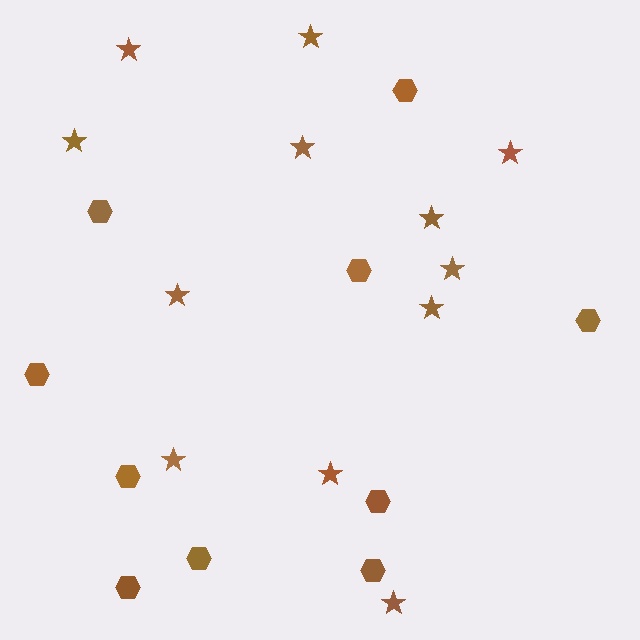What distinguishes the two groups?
There are 2 groups: one group of stars (12) and one group of hexagons (10).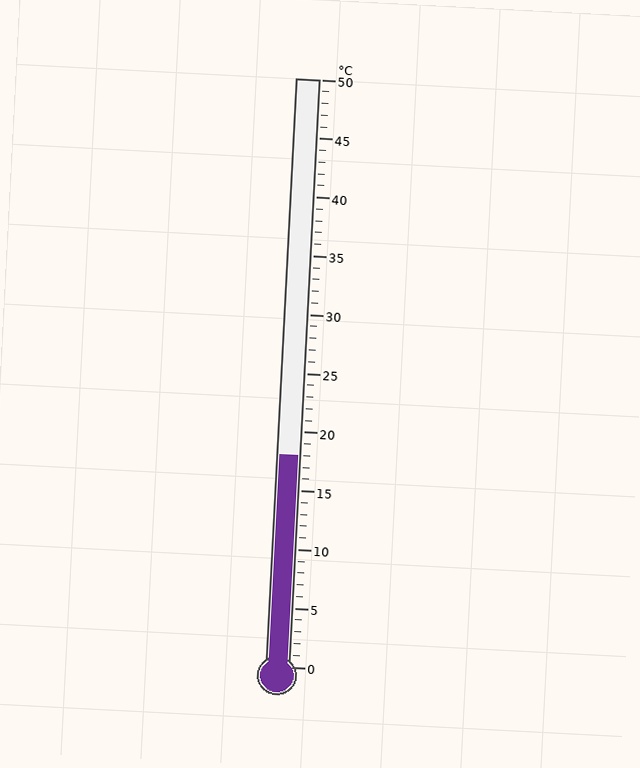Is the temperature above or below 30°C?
The temperature is below 30°C.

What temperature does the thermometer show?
The thermometer shows approximately 18°C.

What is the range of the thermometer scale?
The thermometer scale ranges from 0°C to 50°C.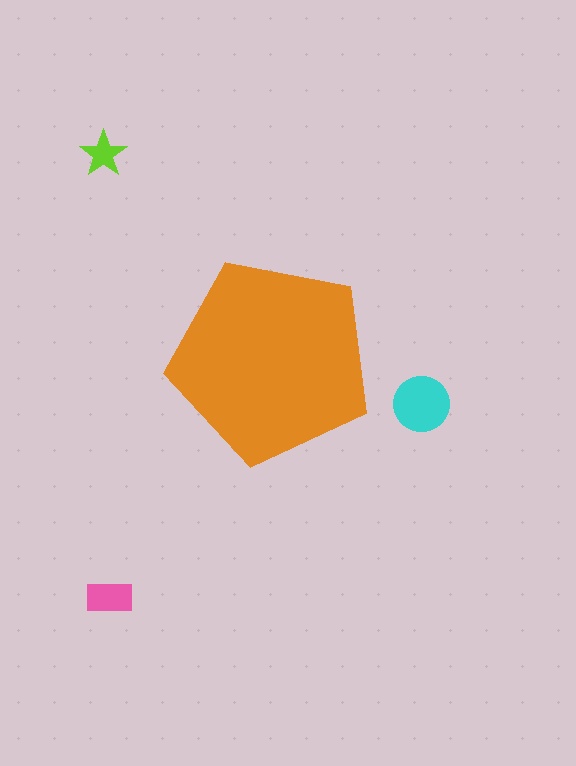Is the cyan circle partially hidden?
No, the cyan circle is fully visible.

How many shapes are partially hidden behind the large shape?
0 shapes are partially hidden.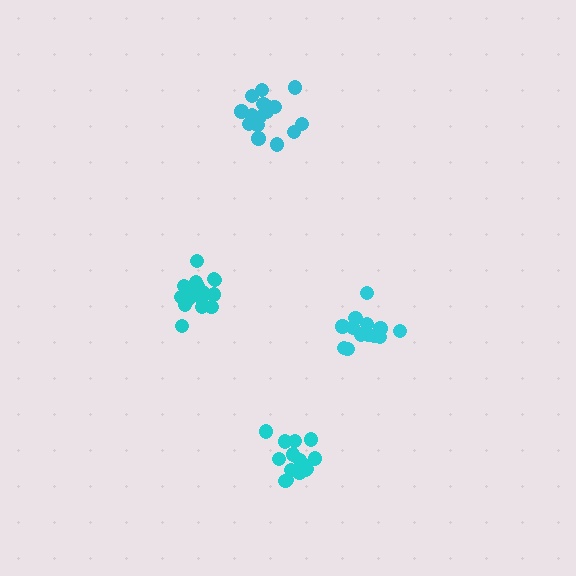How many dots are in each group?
Group 1: 18 dots, Group 2: 16 dots, Group 3: 14 dots, Group 4: 17 dots (65 total).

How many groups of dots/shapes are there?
There are 4 groups.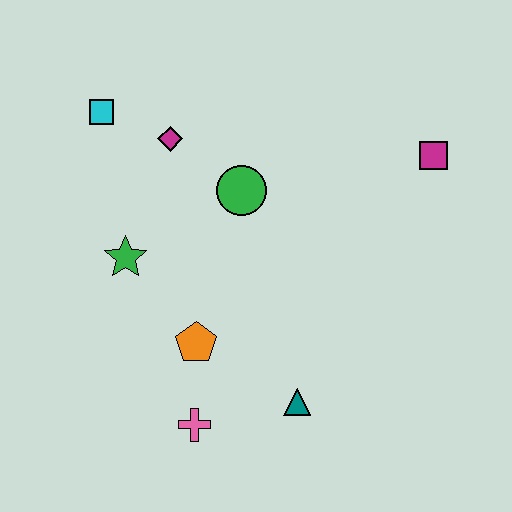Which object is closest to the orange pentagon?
The pink cross is closest to the orange pentagon.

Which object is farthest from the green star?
The magenta square is farthest from the green star.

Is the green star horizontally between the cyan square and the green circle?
Yes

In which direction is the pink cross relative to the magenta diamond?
The pink cross is below the magenta diamond.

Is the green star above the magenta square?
No